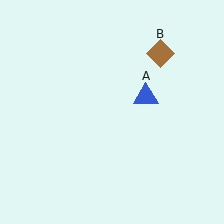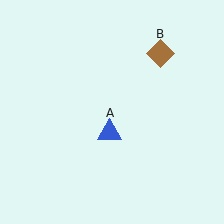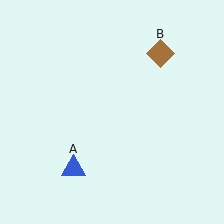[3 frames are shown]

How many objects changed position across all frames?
1 object changed position: blue triangle (object A).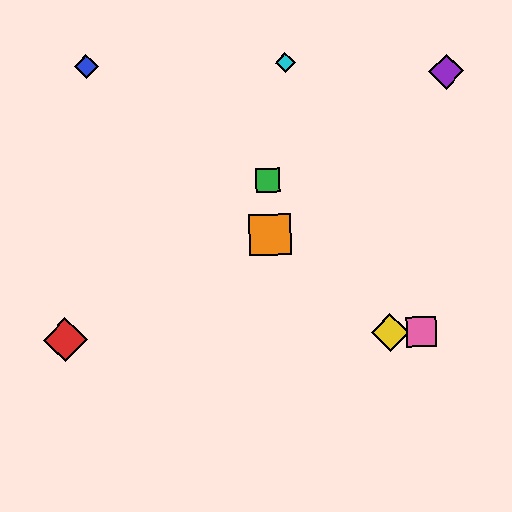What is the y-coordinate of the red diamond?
The red diamond is at y≈340.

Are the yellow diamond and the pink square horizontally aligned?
Yes, both are at y≈332.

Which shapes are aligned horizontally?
The red diamond, the yellow diamond, the pink square are aligned horizontally.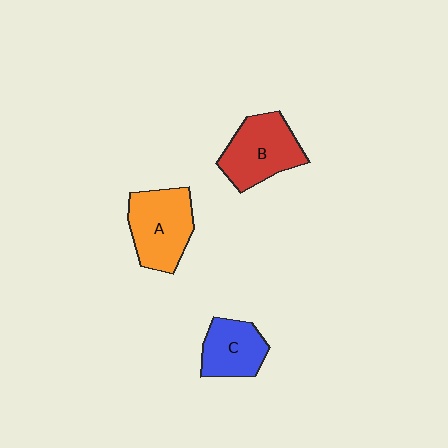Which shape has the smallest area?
Shape C (blue).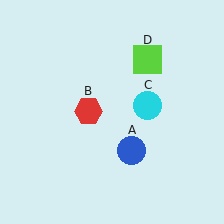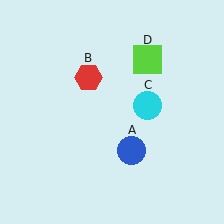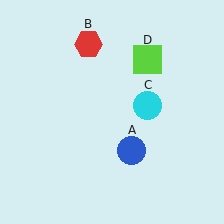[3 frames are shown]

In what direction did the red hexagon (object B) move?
The red hexagon (object B) moved up.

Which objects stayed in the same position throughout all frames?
Blue circle (object A) and cyan circle (object C) and lime square (object D) remained stationary.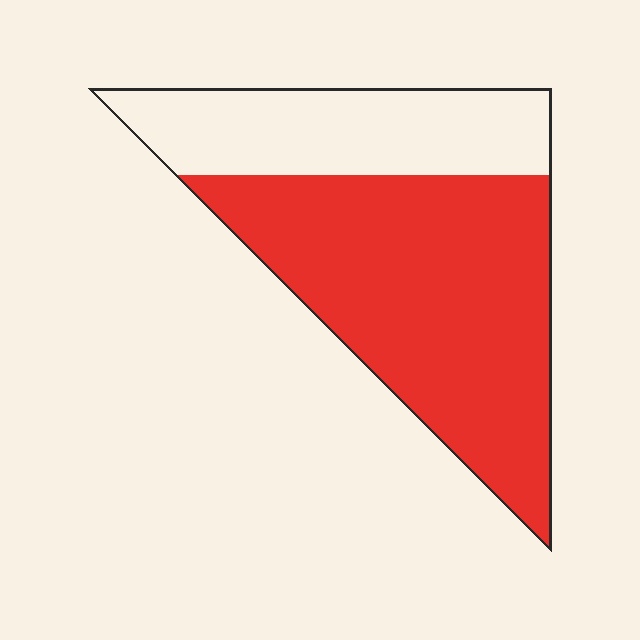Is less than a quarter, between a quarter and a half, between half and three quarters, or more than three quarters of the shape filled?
Between half and three quarters.